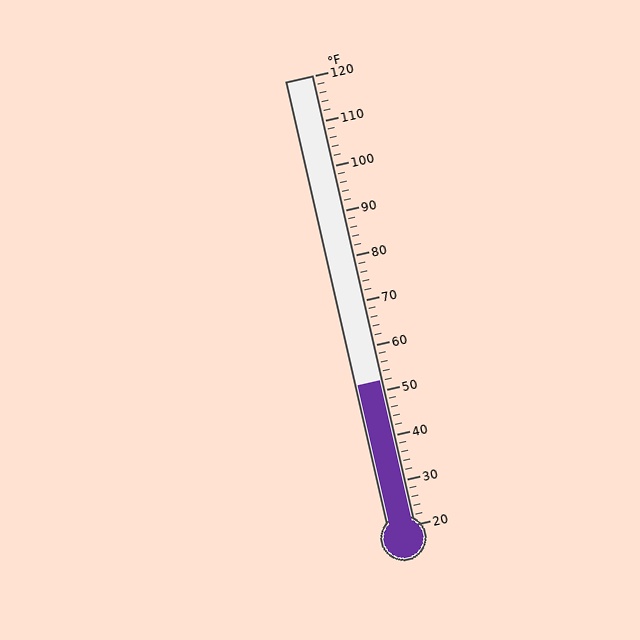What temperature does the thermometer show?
The thermometer shows approximately 52°F.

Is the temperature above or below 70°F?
The temperature is below 70°F.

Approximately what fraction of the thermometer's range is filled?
The thermometer is filled to approximately 30% of its range.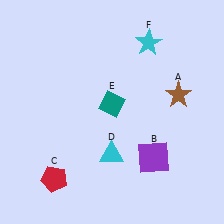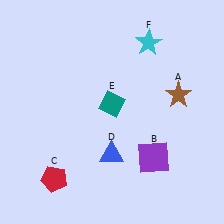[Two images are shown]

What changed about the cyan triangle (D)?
In Image 1, D is cyan. In Image 2, it changed to blue.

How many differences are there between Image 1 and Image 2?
There is 1 difference between the two images.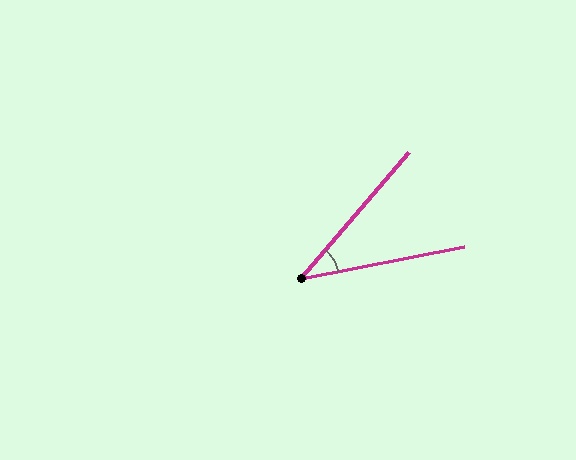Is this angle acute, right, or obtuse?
It is acute.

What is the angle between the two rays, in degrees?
Approximately 38 degrees.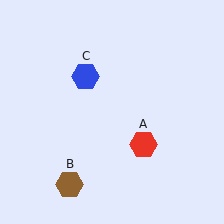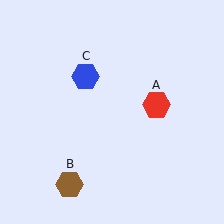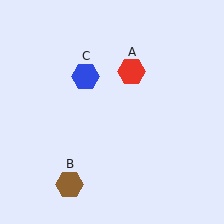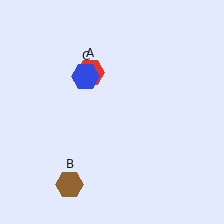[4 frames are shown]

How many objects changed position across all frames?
1 object changed position: red hexagon (object A).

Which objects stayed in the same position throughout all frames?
Brown hexagon (object B) and blue hexagon (object C) remained stationary.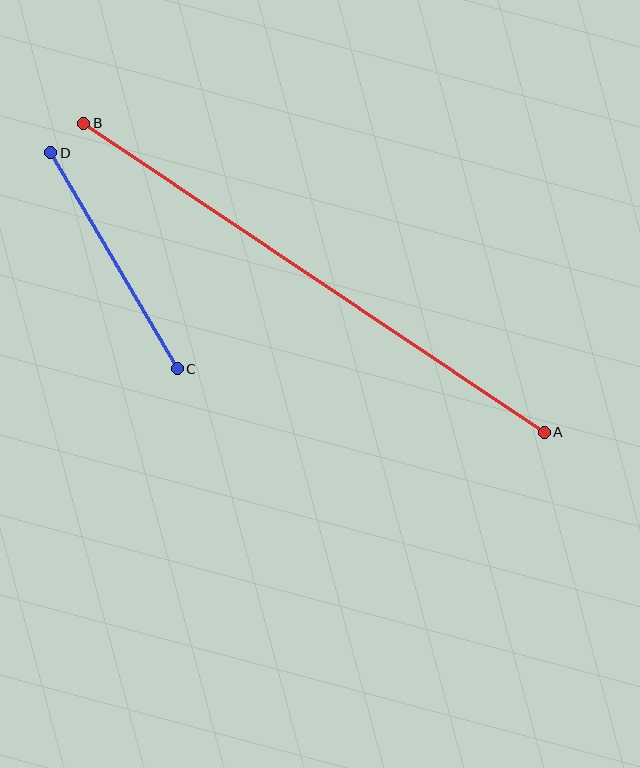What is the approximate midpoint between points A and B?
The midpoint is at approximately (314, 278) pixels.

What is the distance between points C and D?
The distance is approximately 250 pixels.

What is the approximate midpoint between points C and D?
The midpoint is at approximately (114, 261) pixels.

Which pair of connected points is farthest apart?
Points A and B are farthest apart.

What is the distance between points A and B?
The distance is approximately 555 pixels.